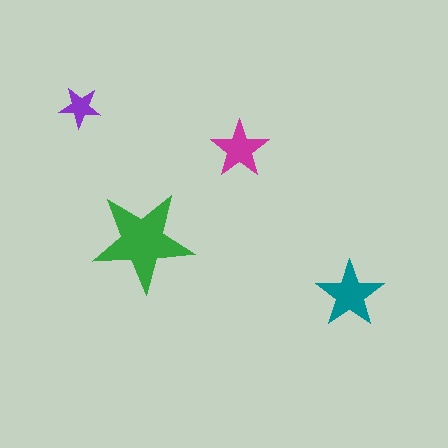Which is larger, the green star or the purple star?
The green one.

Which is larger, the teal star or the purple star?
The teal one.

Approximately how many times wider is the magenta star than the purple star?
About 1.5 times wider.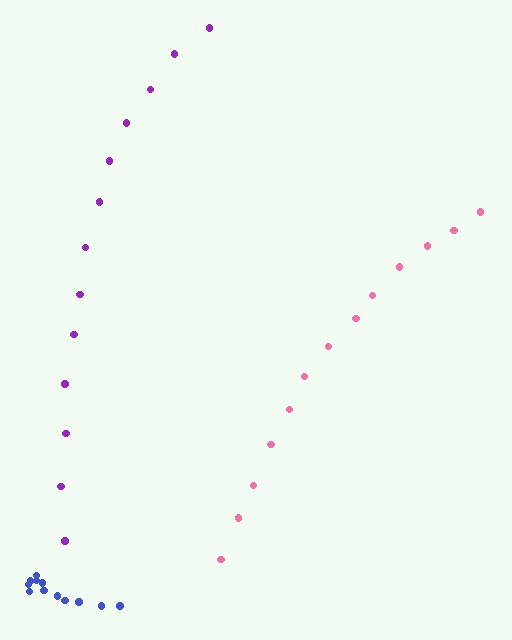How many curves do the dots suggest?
There are 3 distinct paths.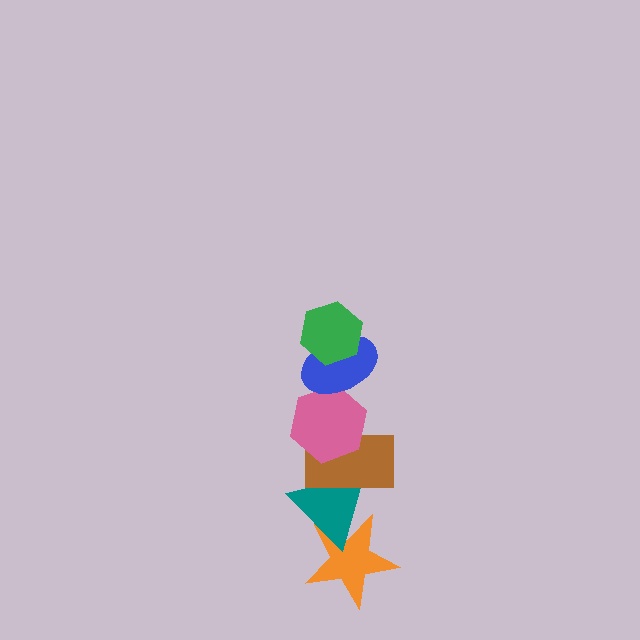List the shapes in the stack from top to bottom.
From top to bottom: the green hexagon, the blue ellipse, the pink hexagon, the brown rectangle, the teal triangle, the orange star.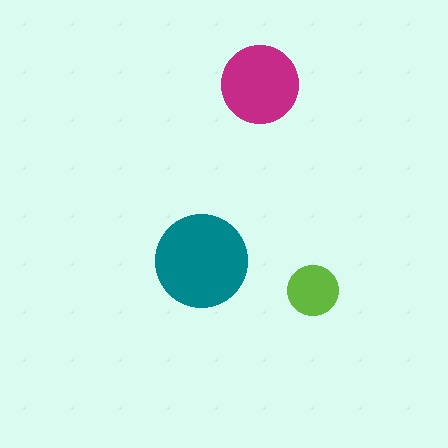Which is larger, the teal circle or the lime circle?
The teal one.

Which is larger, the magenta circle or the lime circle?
The magenta one.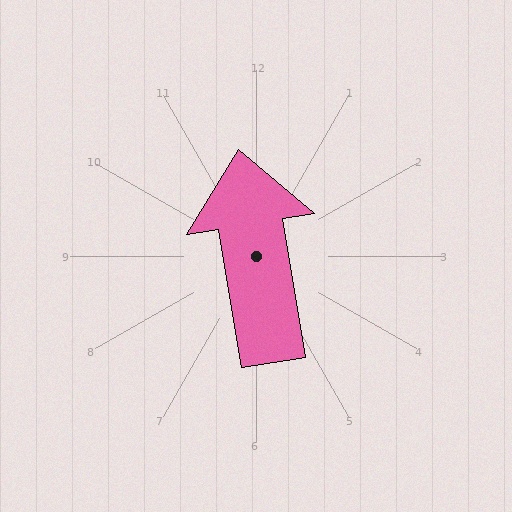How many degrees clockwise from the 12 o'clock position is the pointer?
Approximately 351 degrees.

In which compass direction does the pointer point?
North.